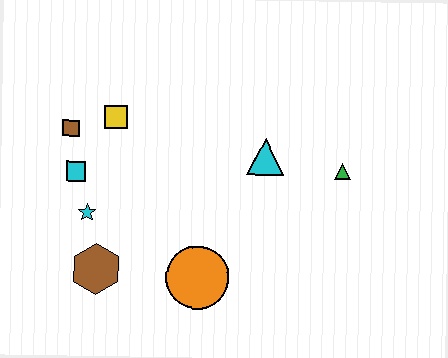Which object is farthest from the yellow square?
The green triangle is farthest from the yellow square.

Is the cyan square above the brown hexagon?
Yes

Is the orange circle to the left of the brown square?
No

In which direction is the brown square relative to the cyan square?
The brown square is above the cyan square.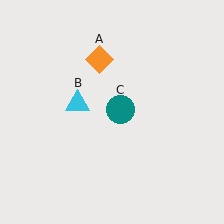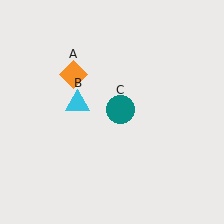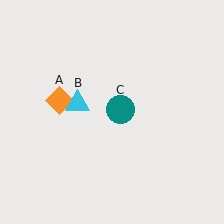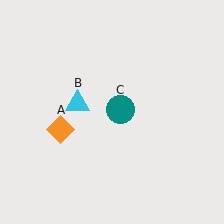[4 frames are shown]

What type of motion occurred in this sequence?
The orange diamond (object A) rotated counterclockwise around the center of the scene.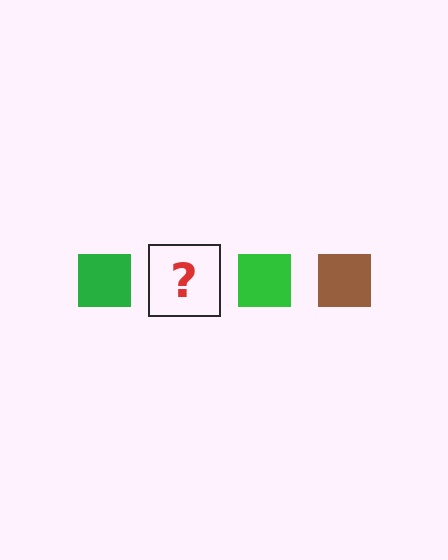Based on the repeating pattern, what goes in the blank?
The blank should be a brown square.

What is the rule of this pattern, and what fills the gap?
The rule is that the pattern cycles through green, brown squares. The gap should be filled with a brown square.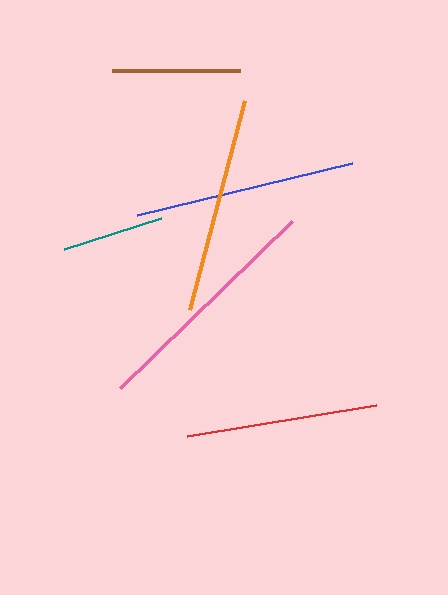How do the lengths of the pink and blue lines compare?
The pink and blue lines are approximately the same length.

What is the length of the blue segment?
The blue segment is approximately 220 pixels long.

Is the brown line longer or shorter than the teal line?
The brown line is longer than the teal line.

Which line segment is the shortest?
The teal line is the shortest at approximately 102 pixels.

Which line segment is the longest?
The pink line is the longest at approximately 239 pixels.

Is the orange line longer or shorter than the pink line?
The pink line is longer than the orange line.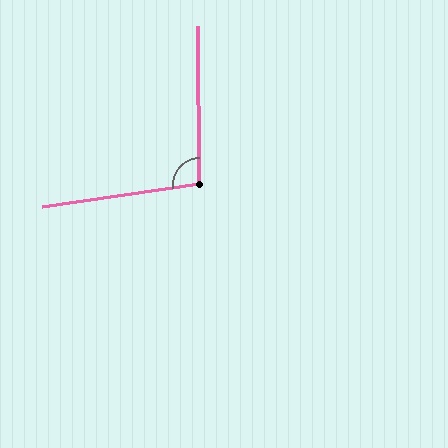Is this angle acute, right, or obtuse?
It is obtuse.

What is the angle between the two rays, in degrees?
Approximately 97 degrees.